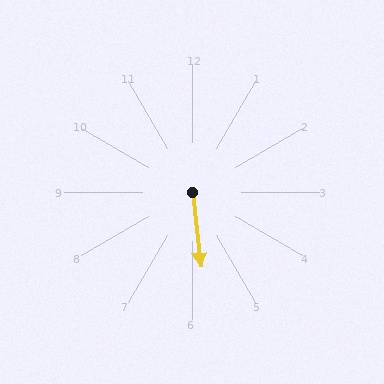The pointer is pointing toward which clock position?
Roughly 6 o'clock.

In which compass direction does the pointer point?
South.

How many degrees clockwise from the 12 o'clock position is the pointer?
Approximately 174 degrees.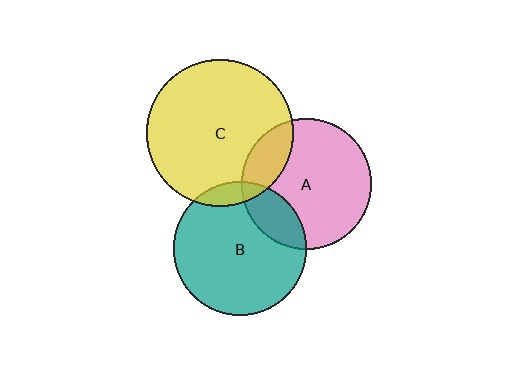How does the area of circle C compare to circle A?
Approximately 1.3 times.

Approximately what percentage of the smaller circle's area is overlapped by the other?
Approximately 20%.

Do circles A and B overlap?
Yes.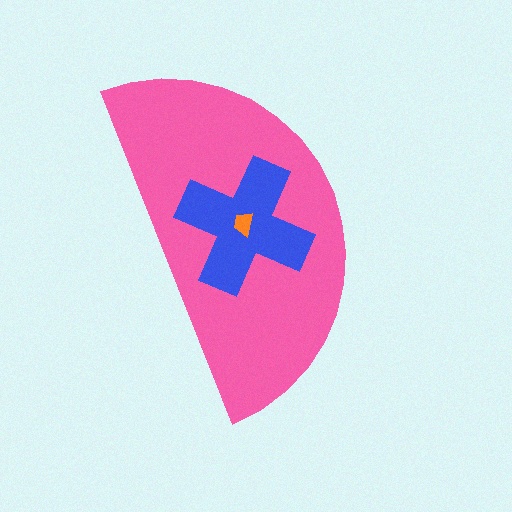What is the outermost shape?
The pink semicircle.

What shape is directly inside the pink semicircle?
The blue cross.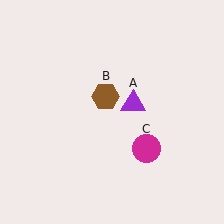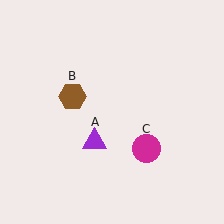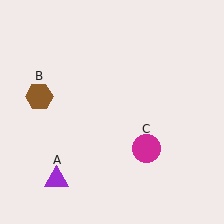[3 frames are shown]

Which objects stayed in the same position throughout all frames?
Magenta circle (object C) remained stationary.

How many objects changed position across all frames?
2 objects changed position: purple triangle (object A), brown hexagon (object B).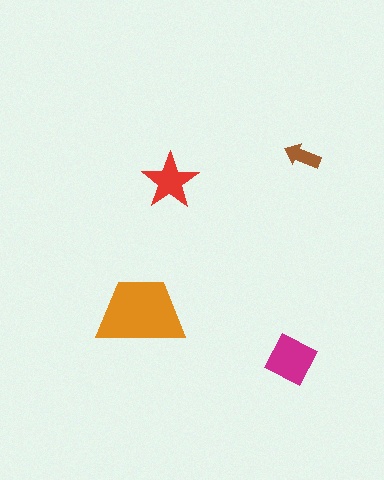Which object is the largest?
The orange trapezoid.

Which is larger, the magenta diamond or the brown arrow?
The magenta diamond.